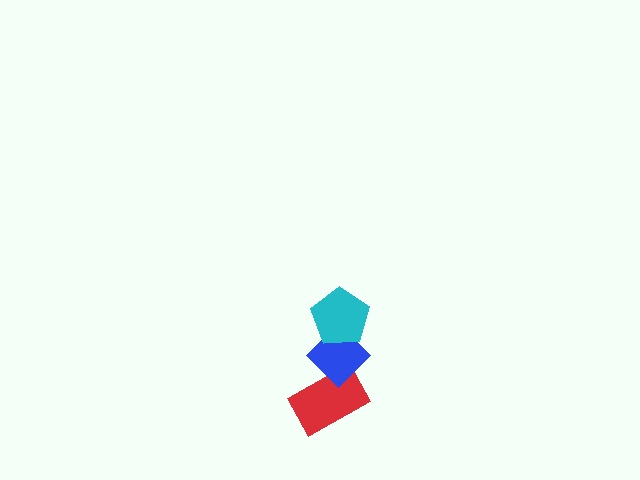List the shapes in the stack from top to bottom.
From top to bottom: the cyan pentagon, the blue diamond, the red rectangle.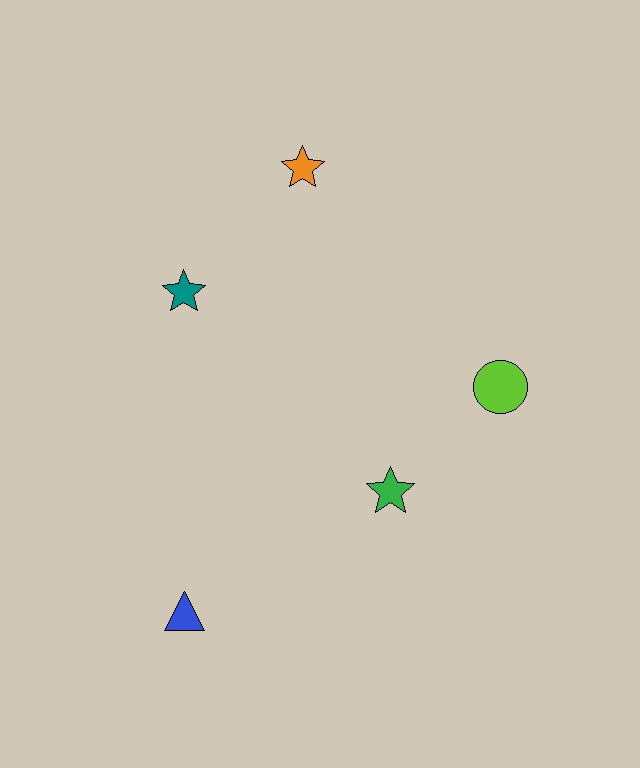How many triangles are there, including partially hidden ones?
There is 1 triangle.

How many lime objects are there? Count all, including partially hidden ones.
There is 1 lime object.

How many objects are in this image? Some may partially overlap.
There are 5 objects.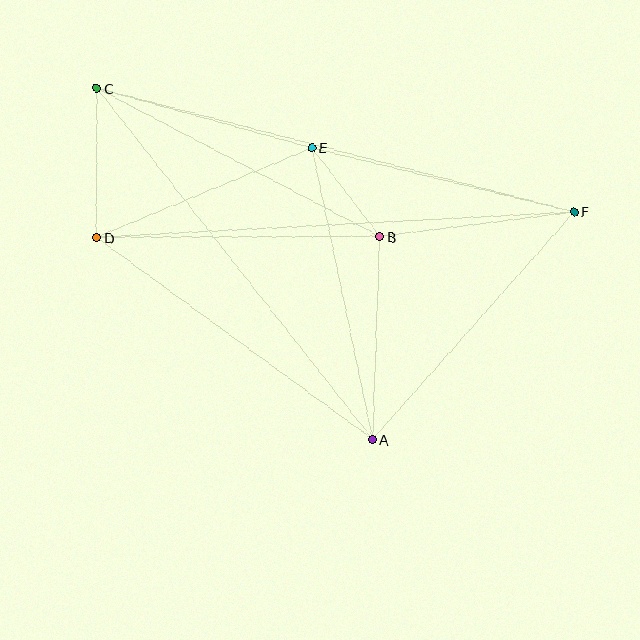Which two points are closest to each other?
Points B and E are closest to each other.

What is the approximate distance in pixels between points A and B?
The distance between A and B is approximately 203 pixels.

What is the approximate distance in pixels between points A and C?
The distance between A and C is approximately 446 pixels.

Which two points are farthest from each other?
Points C and F are farthest from each other.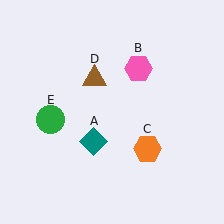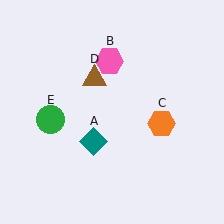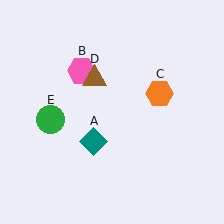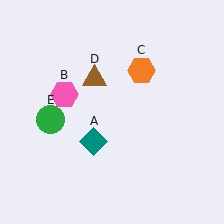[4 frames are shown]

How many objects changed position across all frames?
2 objects changed position: pink hexagon (object B), orange hexagon (object C).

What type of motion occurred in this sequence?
The pink hexagon (object B), orange hexagon (object C) rotated counterclockwise around the center of the scene.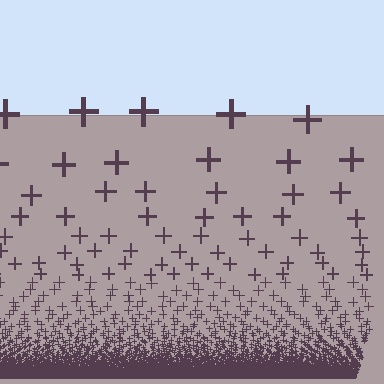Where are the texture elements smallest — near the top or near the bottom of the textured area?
Near the bottom.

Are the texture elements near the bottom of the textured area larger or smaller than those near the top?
Smaller. The gradient is inverted — elements near the bottom are smaller and denser.